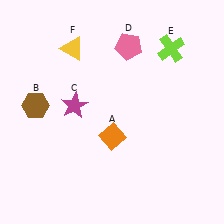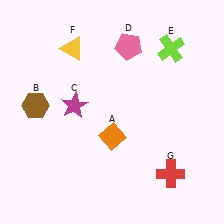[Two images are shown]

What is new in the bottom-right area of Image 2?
A red cross (G) was added in the bottom-right area of Image 2.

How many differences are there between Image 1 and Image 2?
There is 1 difference between the two images.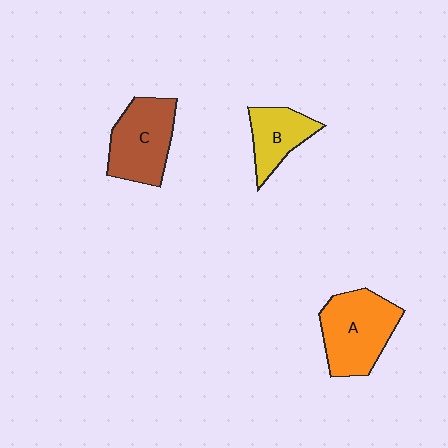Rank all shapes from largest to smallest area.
From largest to smallest: A (orange), C (brown), B (yellow).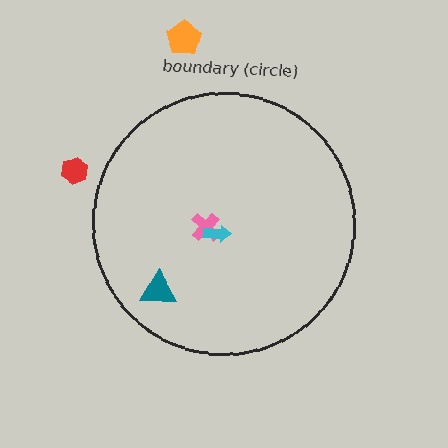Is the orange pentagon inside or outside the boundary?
Outside.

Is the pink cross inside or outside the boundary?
Inside.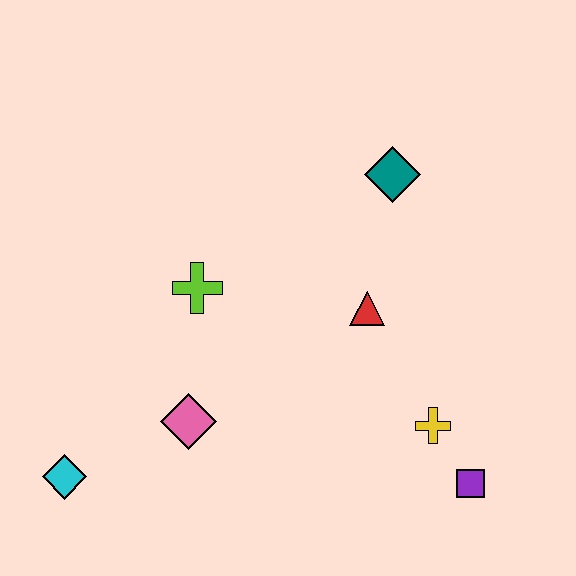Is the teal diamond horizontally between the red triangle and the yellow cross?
Yes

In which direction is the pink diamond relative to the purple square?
The pink diamond is to the left of the purple square.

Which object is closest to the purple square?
The yellow cross is closest to the purple square.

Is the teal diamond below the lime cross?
No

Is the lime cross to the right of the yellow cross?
No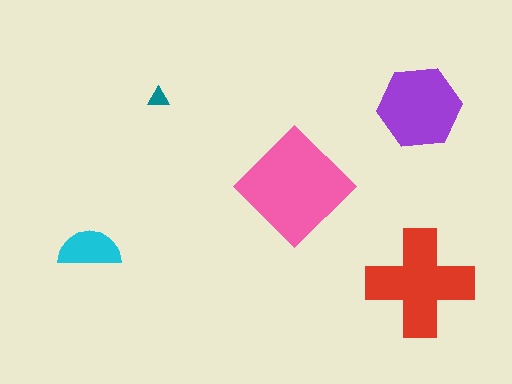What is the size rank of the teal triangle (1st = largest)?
5th.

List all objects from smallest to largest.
The teal triangle, the cyan semicircle, the purple hexagon, the red cross, the pink diamond.